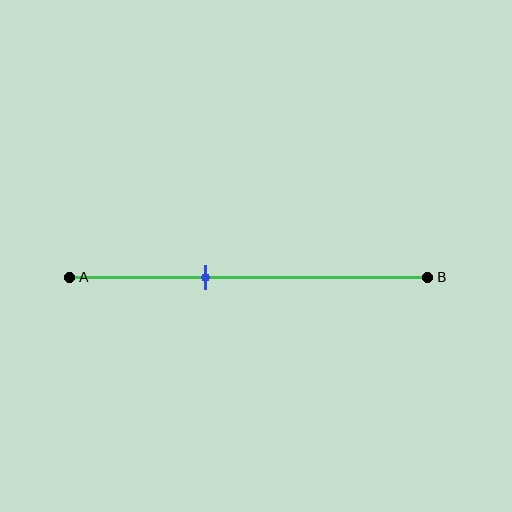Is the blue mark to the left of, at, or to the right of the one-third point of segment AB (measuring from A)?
The blue mark is to the right of the one-third point of segment AB.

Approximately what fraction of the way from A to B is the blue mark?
The blue mark is approximately 40% of the way from A to B.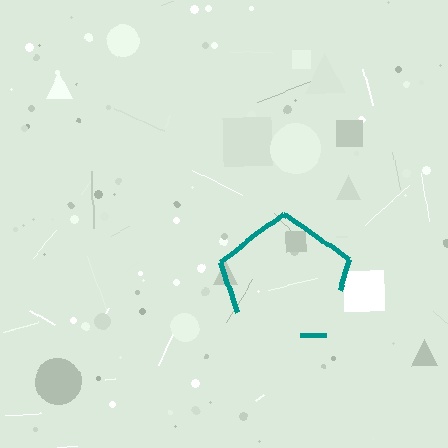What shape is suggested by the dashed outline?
The dashed outline suggests a pentagon.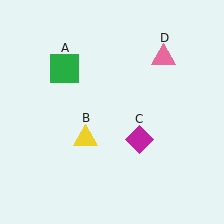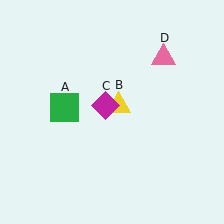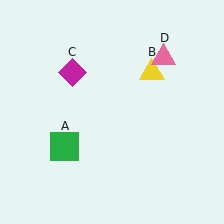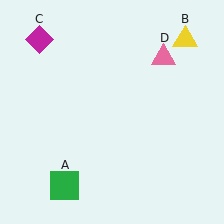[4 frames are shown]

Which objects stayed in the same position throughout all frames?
Pink triangle (object D) remained stationary.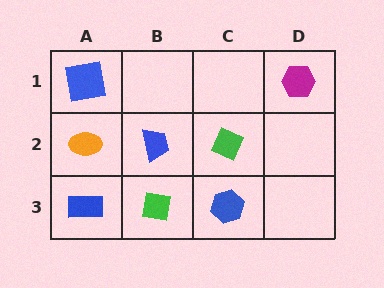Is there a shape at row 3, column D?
No, that cell is empty.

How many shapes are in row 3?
3 shapes.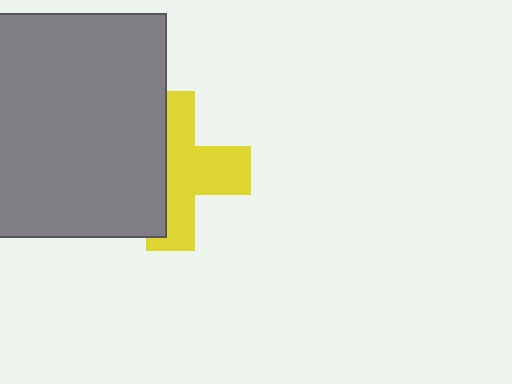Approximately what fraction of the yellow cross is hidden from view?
Roughly 44% of the yellow cross is hidden behind the gray square.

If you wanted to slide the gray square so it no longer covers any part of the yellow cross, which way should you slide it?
Slide it left — that is the most direct way to separate the two shapes.